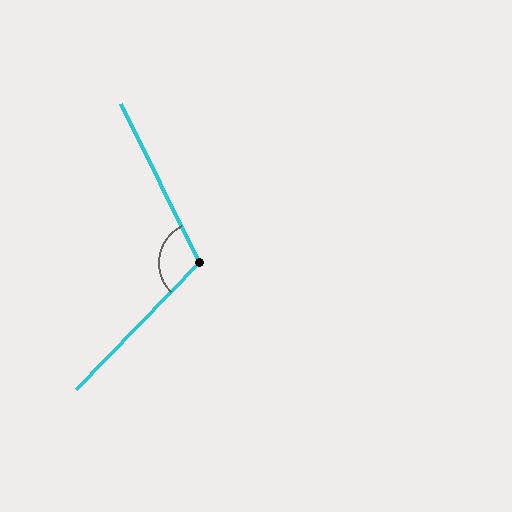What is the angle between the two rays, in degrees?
Approximately 109 degrees.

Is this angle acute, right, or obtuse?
It is obtuse.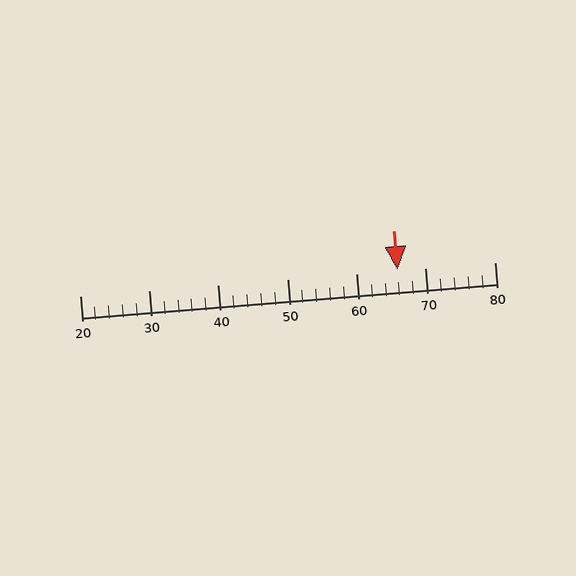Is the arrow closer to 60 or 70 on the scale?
The arrow is closer to 70.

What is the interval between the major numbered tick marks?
The major tick marks are spaced 10 units apart.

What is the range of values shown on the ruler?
The ruler shows values from 20 to 80.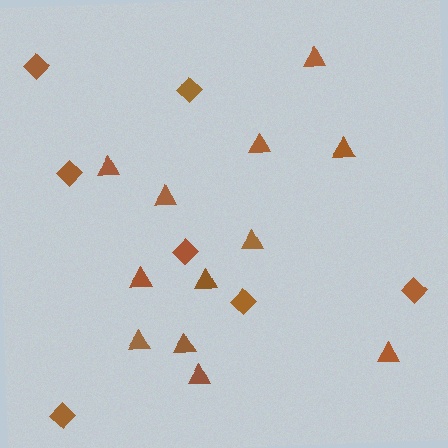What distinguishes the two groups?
There are 2 groups: one group of diamonds (7) and one group of triangles (12).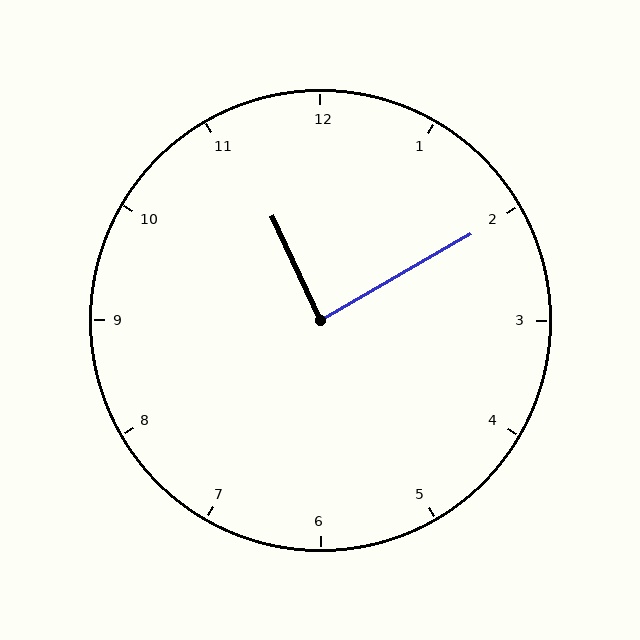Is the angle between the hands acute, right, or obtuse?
It is right.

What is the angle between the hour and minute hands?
Approximately 85 degrees.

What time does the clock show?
11:10.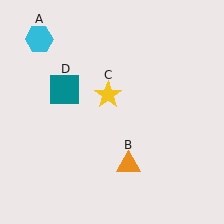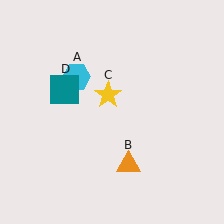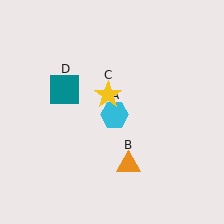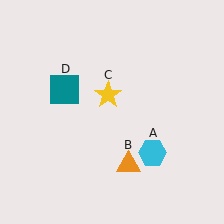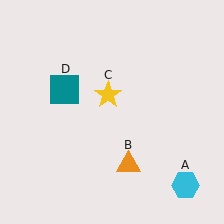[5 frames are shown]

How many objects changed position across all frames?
1 object changed position: cyan hexagon (object A).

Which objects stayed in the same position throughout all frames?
Orange triangle (object B) and yellow star (object C) and teal square (object D) remained stationary.